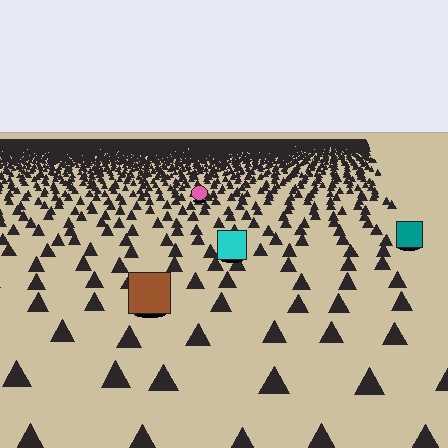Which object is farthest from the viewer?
The pink circle is farthest from the viewer. It appears smaller and the ground texture around it is denser.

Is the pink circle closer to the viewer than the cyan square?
No. The cyan square is closer — you can tell from the texture gradient: the ground texture is coarser near it.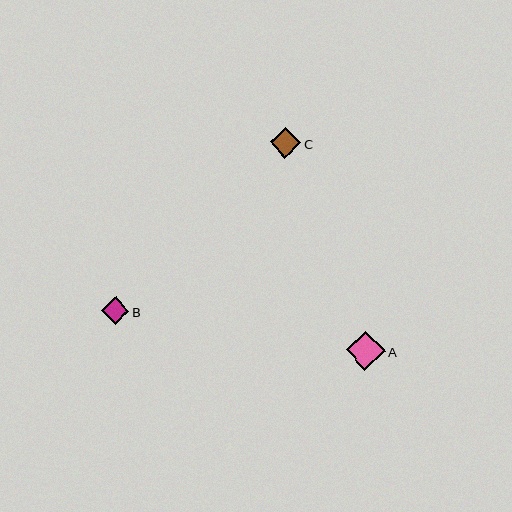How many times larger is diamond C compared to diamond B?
Diamond C is approximately 1.1 times the size of diamond B.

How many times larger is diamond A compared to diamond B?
Diamond A is approximately 1.4 times the size of diamond B.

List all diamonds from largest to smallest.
From largest to smallest: A, C, B.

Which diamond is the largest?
Diamond A is the largest with a size of approximately 39 pixels.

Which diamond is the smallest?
Diamond B is the smallest with a size of approximately 27 pixels.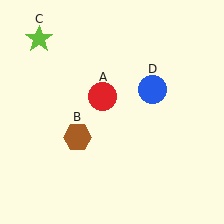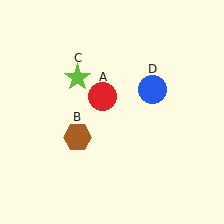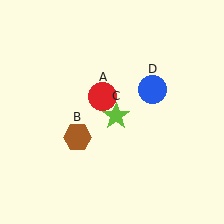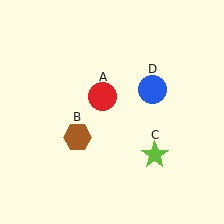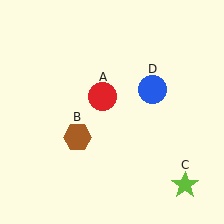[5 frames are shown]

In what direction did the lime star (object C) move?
The lime star (object C) moved down and to the right.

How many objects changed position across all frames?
1 object changed position: lime star (object C).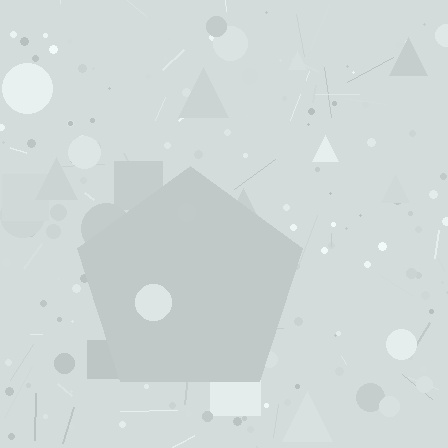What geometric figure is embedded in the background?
A pentagon is embedded in the background.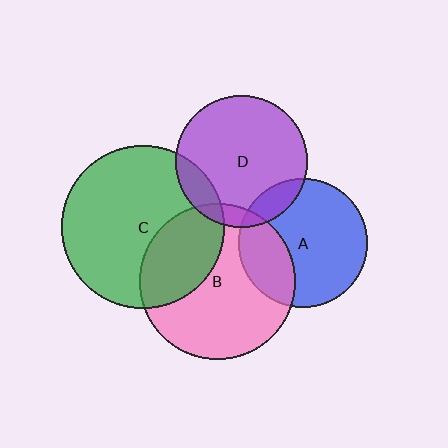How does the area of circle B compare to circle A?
Approximately 1.5 times.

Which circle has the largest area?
Circle C (green).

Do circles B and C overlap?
Yes.